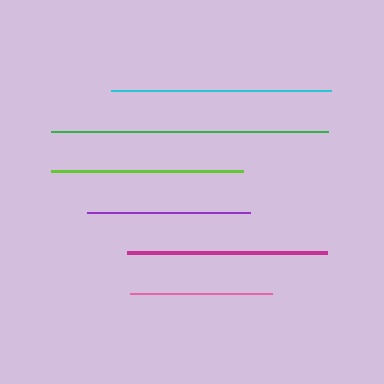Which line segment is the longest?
The green line is the longest at approximately 277 pixels.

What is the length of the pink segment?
The pink segment is approximately 143 pixels long.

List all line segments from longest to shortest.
From longest to shortest: green, cyan, magenta, lime, purple, pink.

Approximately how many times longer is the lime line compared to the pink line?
The lime line is approximately 1.3 times the length of the pink line.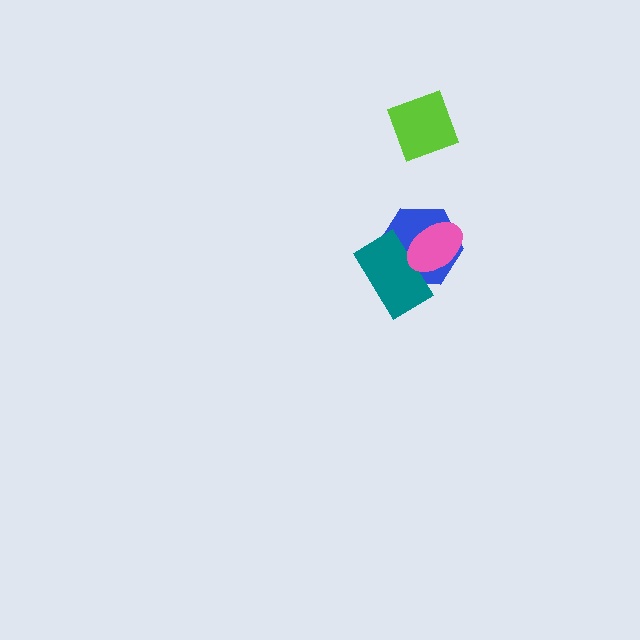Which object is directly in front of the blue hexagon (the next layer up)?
The teal rectangle is directly in front of the blue hexagon.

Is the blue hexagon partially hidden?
Yes, it is partially covered by another shape.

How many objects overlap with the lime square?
0 objects overlap with the lime square.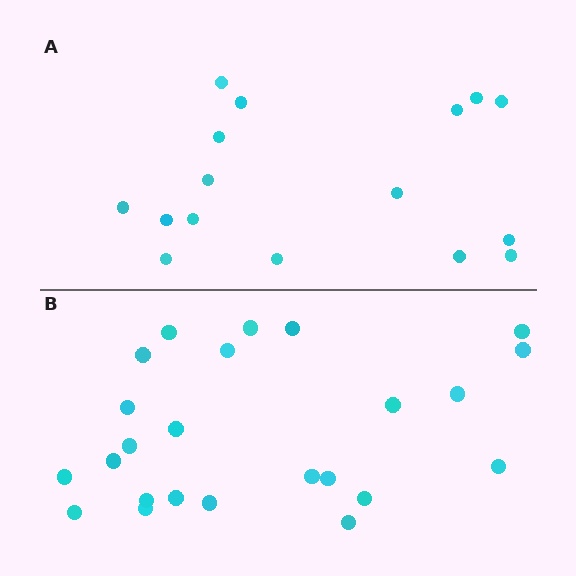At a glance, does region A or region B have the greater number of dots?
Region B (the bottom region) has more dots.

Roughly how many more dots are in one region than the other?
Region B has roughly 8 or so more dots than region A.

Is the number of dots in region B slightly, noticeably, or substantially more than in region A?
Region B has substantially more. The ratio is roughly 1.5 to 1.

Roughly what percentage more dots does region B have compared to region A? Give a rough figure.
About 50% more.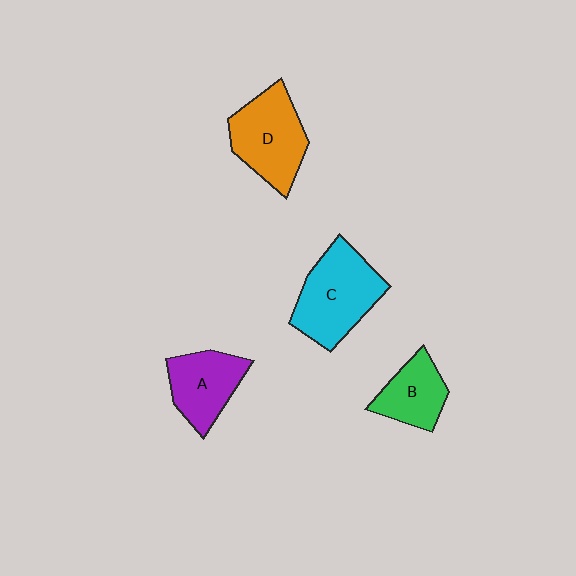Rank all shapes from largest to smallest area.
From largest to smallest: C (cyan), D (orange), A (purple), B (green).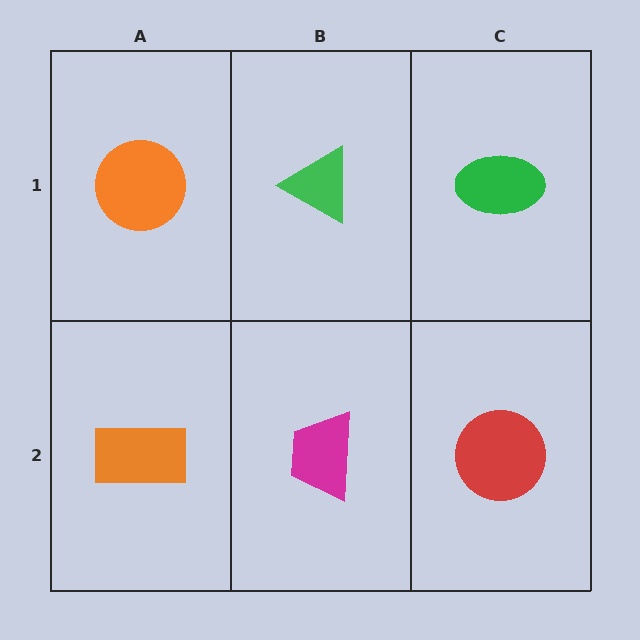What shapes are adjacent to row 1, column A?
An orange rectangle (row 2, column A), a green triangle (row 1, column B).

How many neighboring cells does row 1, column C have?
2.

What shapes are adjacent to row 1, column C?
A red circle (row 2, column C), a green triangle (row 1, column B).